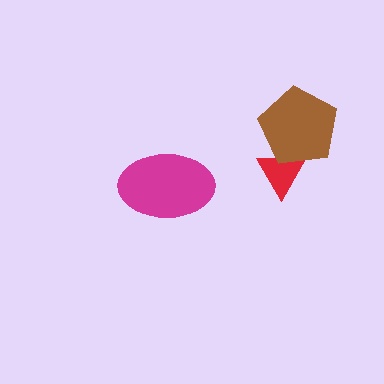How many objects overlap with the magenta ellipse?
0 objects overlap with the magenta ellipse.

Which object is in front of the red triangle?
The brown pentagon is in front of the red triangle.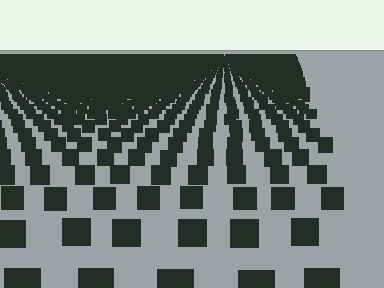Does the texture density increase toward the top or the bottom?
Density increases toward the top.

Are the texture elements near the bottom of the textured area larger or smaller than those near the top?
Larger. Near the bottom, elements are closer to the viewer and appear at a bigger on-screen size.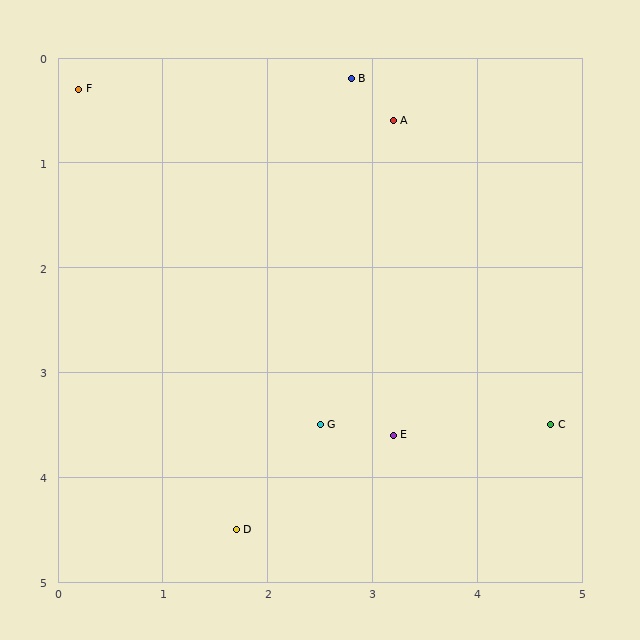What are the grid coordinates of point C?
Point C is at approximately (4.7, 3.5).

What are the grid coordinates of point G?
Point G is at approximately (2.5, 3.5).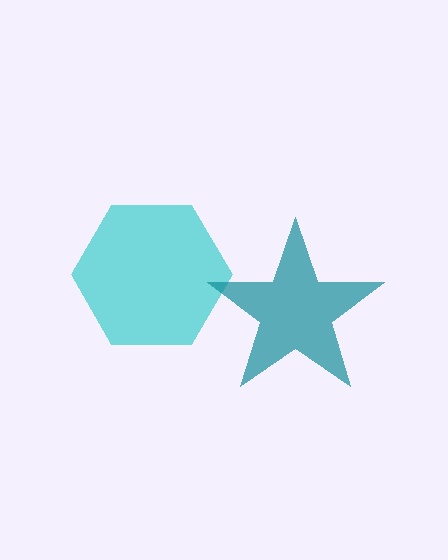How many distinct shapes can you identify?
There are 2 distinct shapes: a cyan hexagon, a teal star.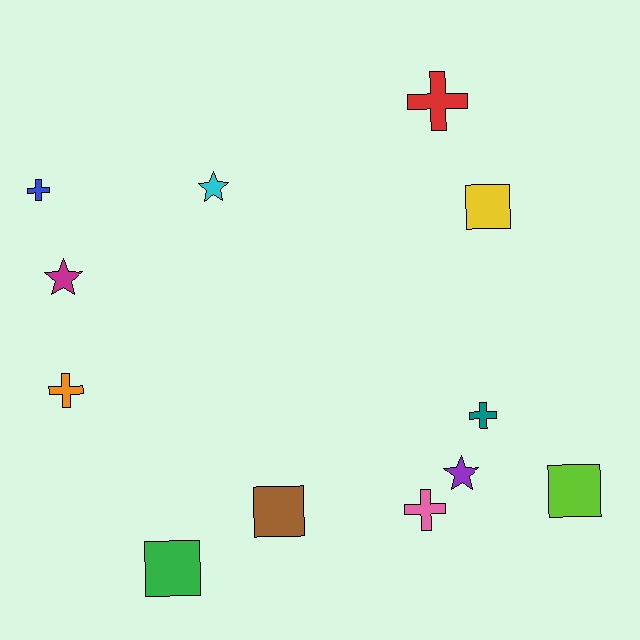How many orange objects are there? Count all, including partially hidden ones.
There is 1 orange object.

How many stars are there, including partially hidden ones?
There are 3 stars.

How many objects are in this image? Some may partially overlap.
There are 12 objects.